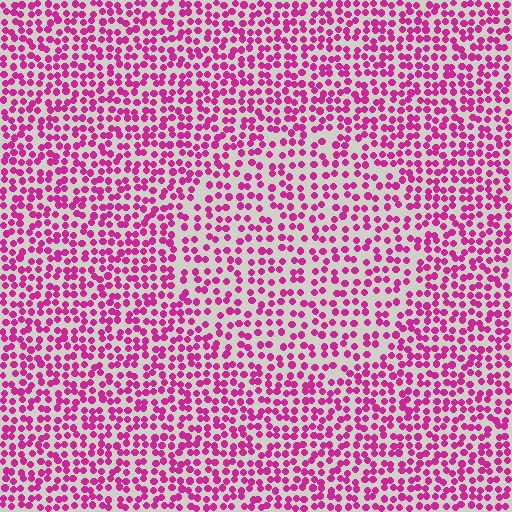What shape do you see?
I see a circle.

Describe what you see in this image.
The image contains small magenta elements arranged at two different densities. A circle-shaped region is visible where the elements are less densely packed than the surrounding area.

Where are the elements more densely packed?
The elements are more densely packed outside the circle boundary.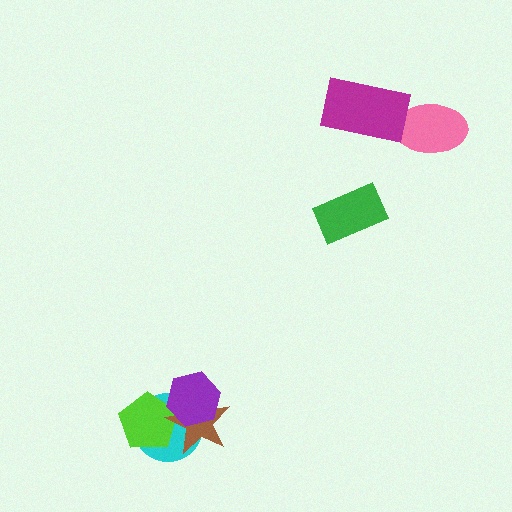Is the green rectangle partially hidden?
No, no other shape covers it.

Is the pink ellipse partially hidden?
Yes, it is partially covered by another shape.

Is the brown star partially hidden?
Yes, it is partially covered by another shape.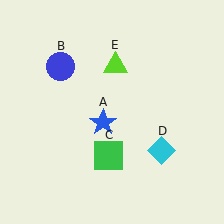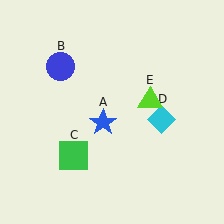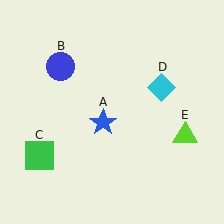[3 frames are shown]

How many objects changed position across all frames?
3 objects changed position: green square (object C), cyan diamond (object D), lime triangle (object E).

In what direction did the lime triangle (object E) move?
The lime triangle (object E) moved down and to the right.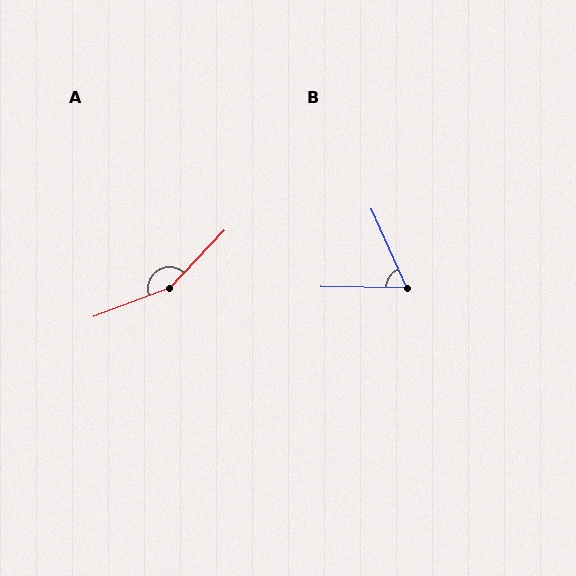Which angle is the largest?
A, at approximately 154 degrees.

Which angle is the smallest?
B, at approximately 65 degrees.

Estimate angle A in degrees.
Approximately 154 degrees.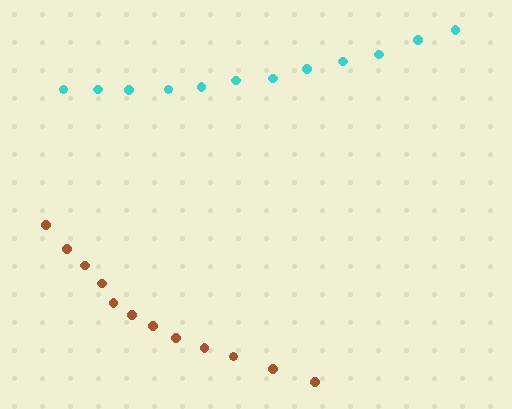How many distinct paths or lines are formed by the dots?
There are 2 distinct paths.